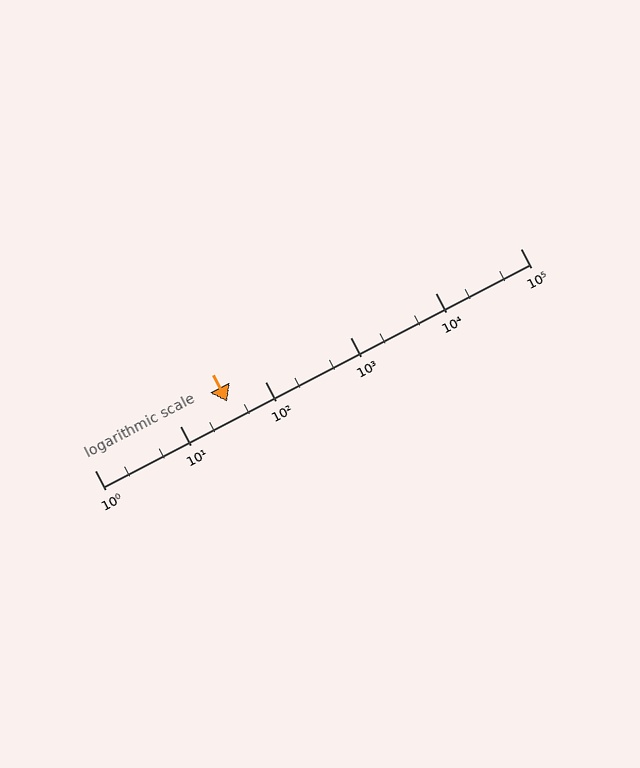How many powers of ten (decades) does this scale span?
The scale spans 5 decades, from 1 to 100000.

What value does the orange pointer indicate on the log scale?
The pointer indicates approximately 36.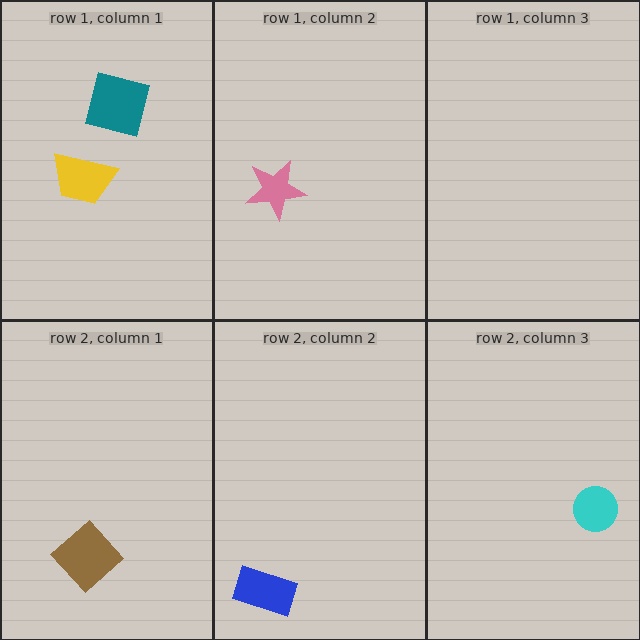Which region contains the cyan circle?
The row 2, column 3 region.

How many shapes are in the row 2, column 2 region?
1.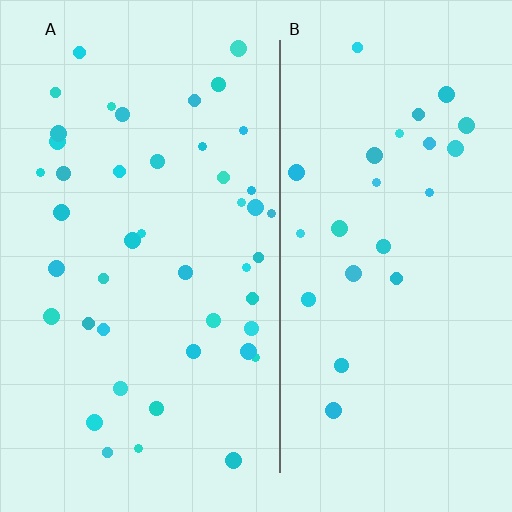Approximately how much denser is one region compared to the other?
Approximately 1.8× — region A over region B.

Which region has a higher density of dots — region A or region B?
A (the left).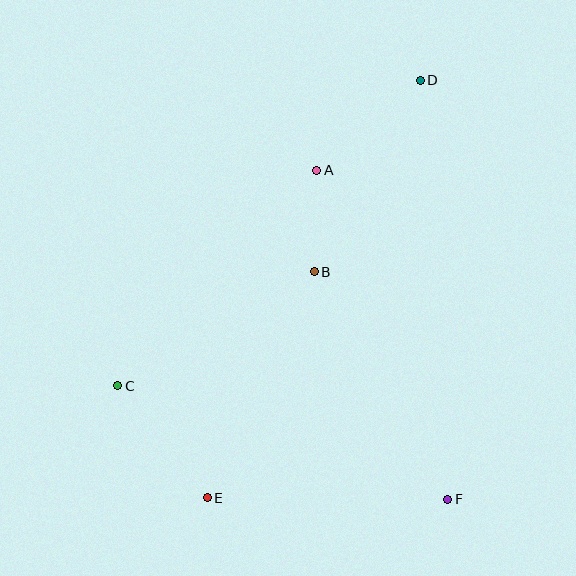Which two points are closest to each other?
Points A and B are closest to each other.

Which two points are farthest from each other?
Points D and E are farthest from each other.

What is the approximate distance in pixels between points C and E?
The distance between C and E is approximately 143 pixels.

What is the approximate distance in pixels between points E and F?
The distance between E and F is approximately 241 pixels.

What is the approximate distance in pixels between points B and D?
The distance between B and D is approximately 219 pixels.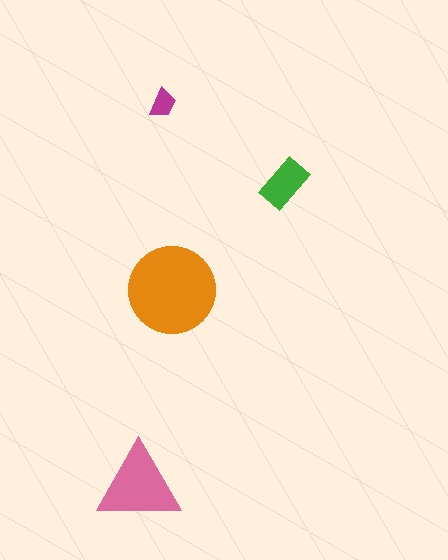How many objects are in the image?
There are 4 objects in the image.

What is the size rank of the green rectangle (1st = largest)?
3rd.